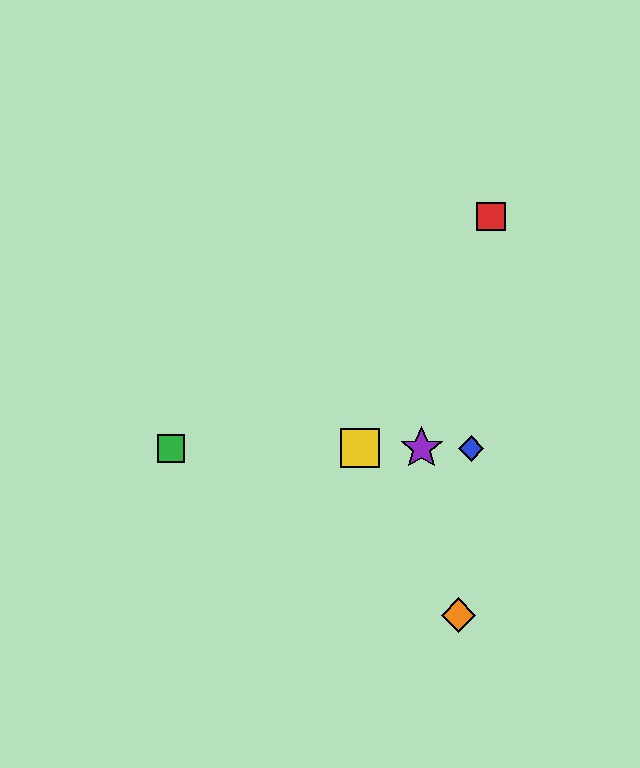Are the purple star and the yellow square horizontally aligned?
Yes, both are at y≈448.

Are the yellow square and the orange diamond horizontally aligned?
No, the yellow square is at y≈448 and the orange diamond is at y≈615.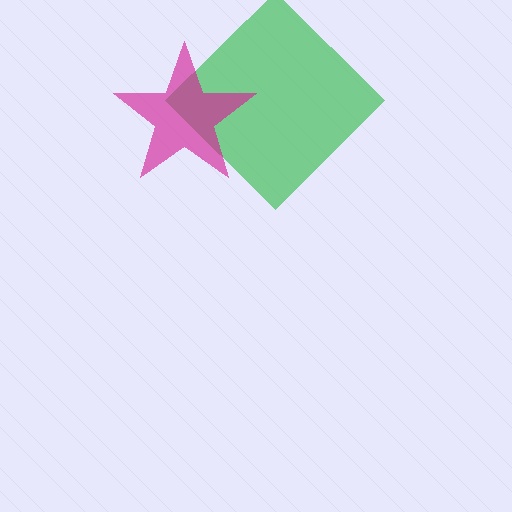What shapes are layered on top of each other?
The layered shapes are: a green diamond, a magenta star.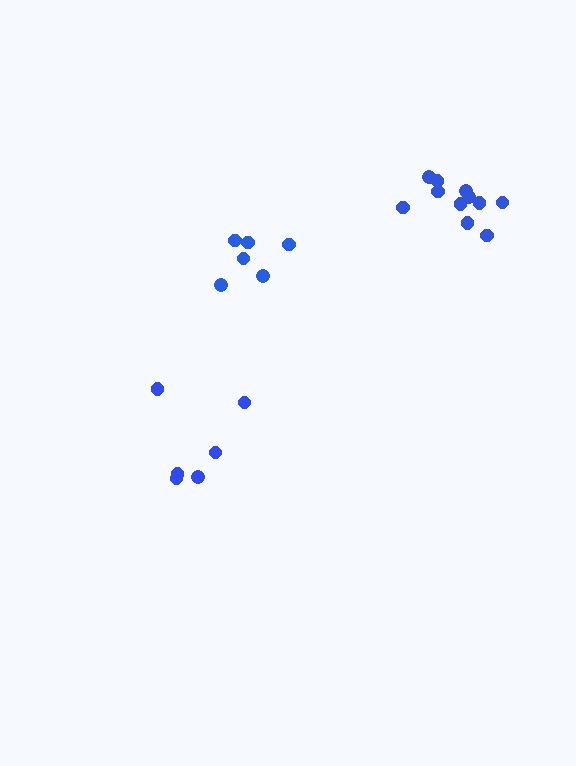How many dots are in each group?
Group 1: 6 dots, Group 2: 6 dots, Group 3: 11 dots (23 total).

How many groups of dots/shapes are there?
There are 3 groups.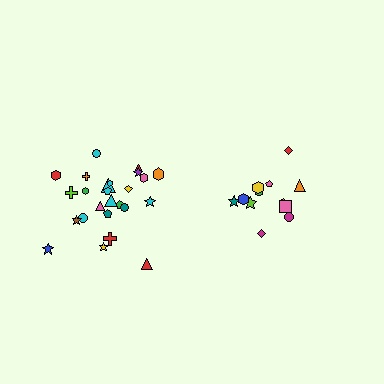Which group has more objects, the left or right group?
The left group.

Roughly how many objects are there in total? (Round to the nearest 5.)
Roughly 35 objects in total.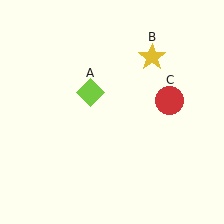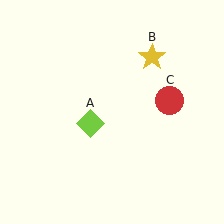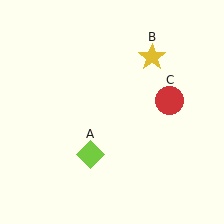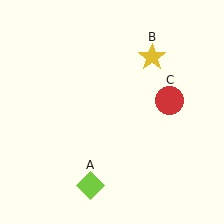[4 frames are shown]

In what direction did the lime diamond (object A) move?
The lime diamond (object A) moved down.